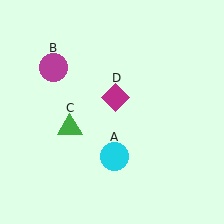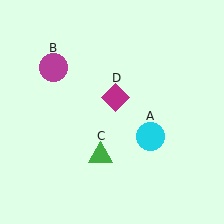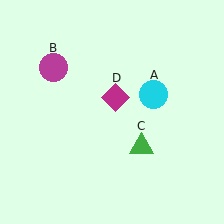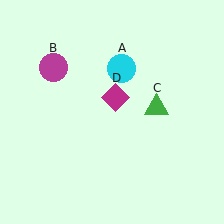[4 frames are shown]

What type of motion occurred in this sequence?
The cyan circle (object A), green triangle (object C) rotated counterclockwise around the center of the scene.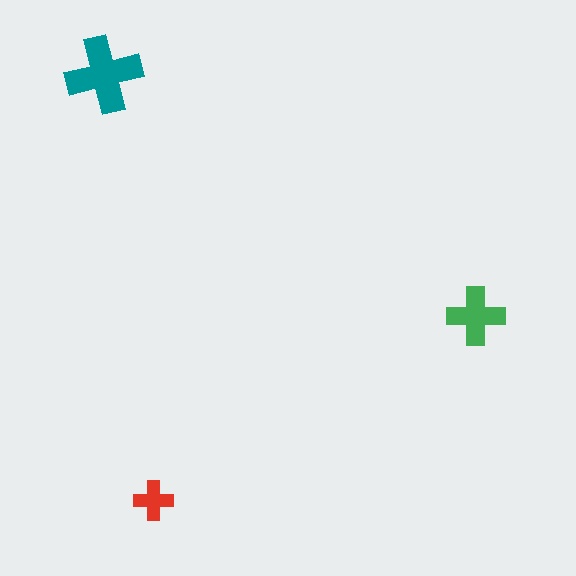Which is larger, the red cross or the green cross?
The green one.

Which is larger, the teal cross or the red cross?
The teal one.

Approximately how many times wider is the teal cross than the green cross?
About 1.5 times wider.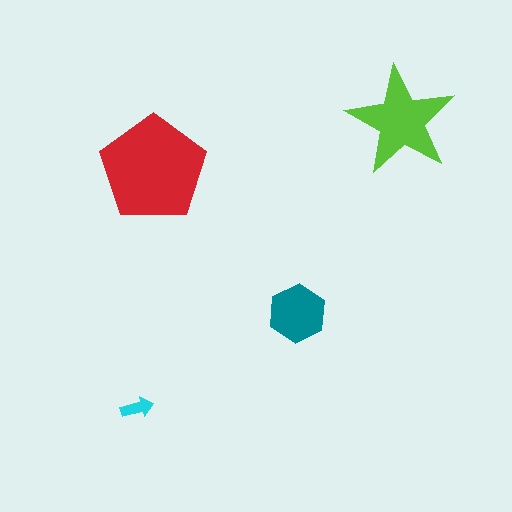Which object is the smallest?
The cyan arrow.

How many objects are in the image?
There are 4 objects in the image.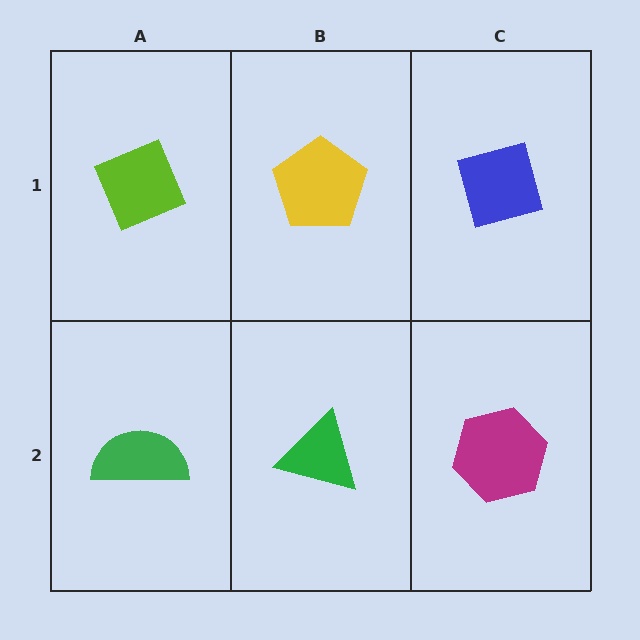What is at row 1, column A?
A lime diamond.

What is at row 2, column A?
A green semicircle.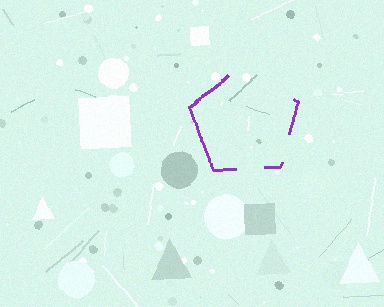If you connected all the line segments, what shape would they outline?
They would outline a pentagon.